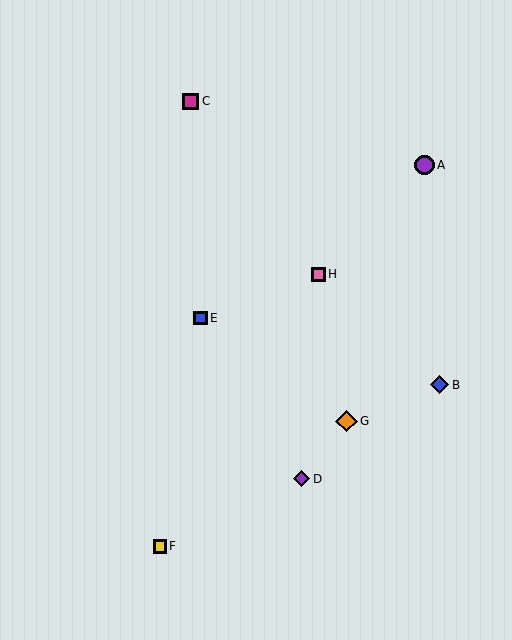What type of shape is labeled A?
Shape A is a purple circle.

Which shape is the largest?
The orange diamond (labeled G) is the largest.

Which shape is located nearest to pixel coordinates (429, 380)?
The blue diamond (labeled B) at (440, 385) is nearest to that location.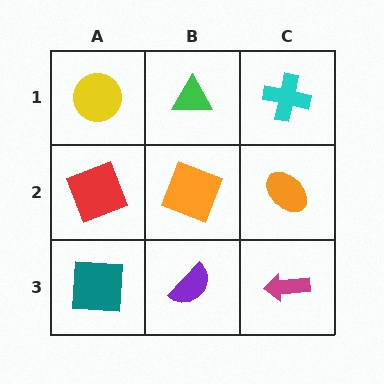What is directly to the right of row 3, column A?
A purple semicircle.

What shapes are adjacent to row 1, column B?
An orange square (row 2, column B), a yellow circle (row 1, column A), a cyan cross (row 1, column C).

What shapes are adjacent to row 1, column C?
An orange ellipse (row 2, column C), a green triangle (row 1, column B).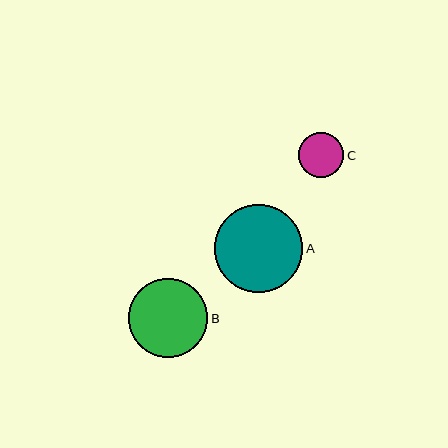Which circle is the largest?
Circle A is the largest with a size of approximately 88 pixels.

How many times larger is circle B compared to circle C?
Circle B is approximately 1.8 times the size of circle C.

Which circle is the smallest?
Circle C is the smallest with a size of approximately 45 pixels.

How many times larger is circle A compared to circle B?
Circle A is approximately 1.1 times the size of circle B.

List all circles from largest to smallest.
From largest to smallest: A, B, C.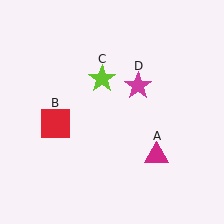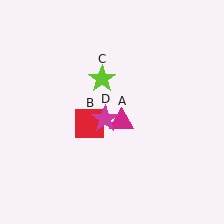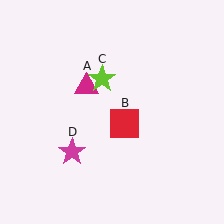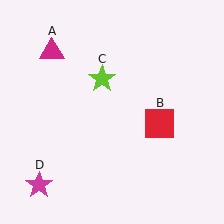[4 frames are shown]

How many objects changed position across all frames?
3 objects changed position: magenta triangle (object A), red square (object B), magenta star (object D).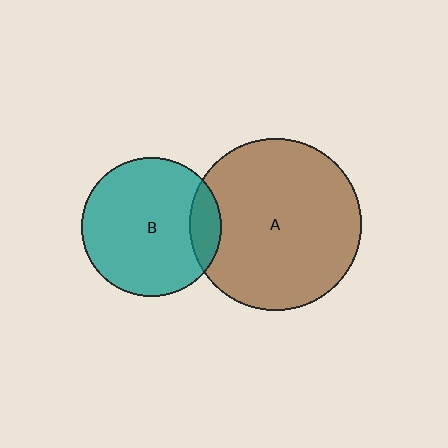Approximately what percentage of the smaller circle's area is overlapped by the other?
Approximately 15%.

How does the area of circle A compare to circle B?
Approximately 1.5 times.